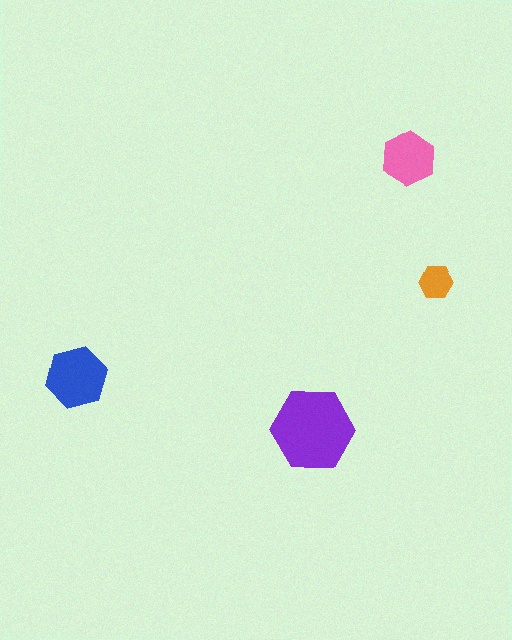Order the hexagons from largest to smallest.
the purple one, the blue one, the pink one, the orange one.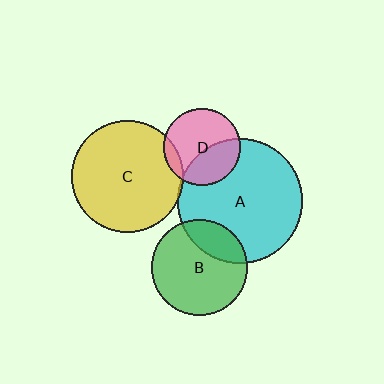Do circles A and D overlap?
Yes.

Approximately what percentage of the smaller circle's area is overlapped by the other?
Approximately 40%.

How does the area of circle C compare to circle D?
Approximately 2.1 times.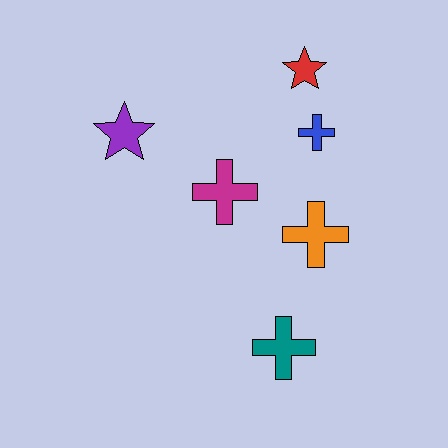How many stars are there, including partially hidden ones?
There are 2 stars.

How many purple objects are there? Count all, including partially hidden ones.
There is 1 purple object.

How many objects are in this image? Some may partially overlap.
There are 6 objects.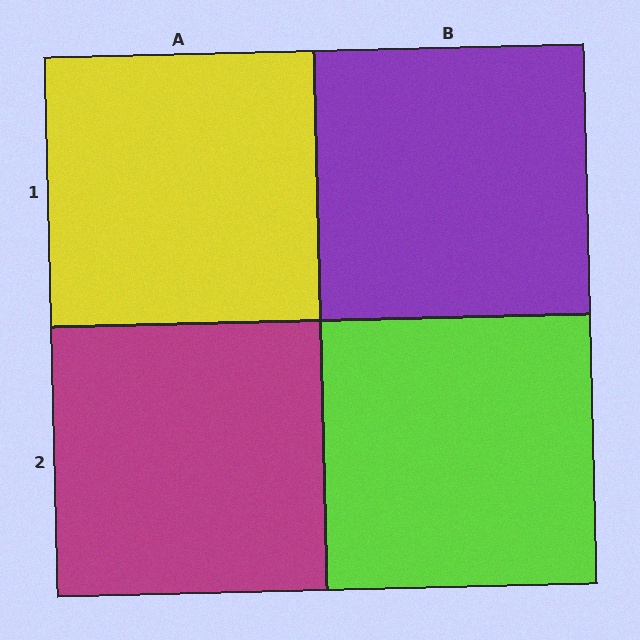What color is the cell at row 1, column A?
Yellow.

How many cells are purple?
1 cell is purple.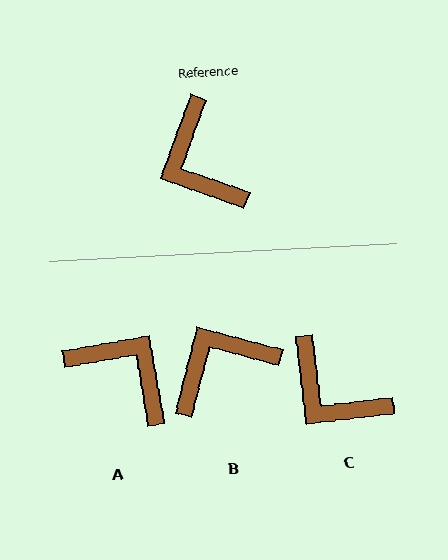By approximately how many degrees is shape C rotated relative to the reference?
Approximately 27 degrees counter-clockwise.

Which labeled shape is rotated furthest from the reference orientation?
A, about 150 degrees away.